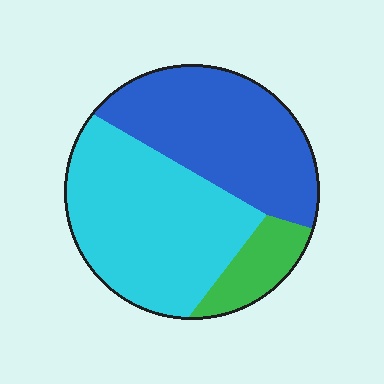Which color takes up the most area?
Cyan, at roughly 50%.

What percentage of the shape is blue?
Blue covers 41% of the shape.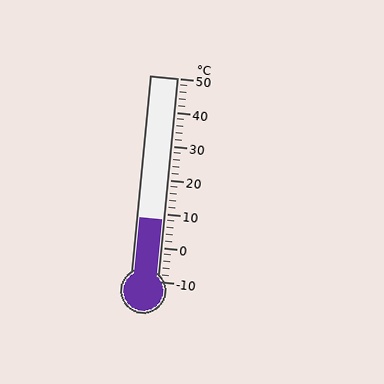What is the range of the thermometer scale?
The thermometer scale ranges from -10°C to 50°C.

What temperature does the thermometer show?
The thermometer shows approximately 8°C.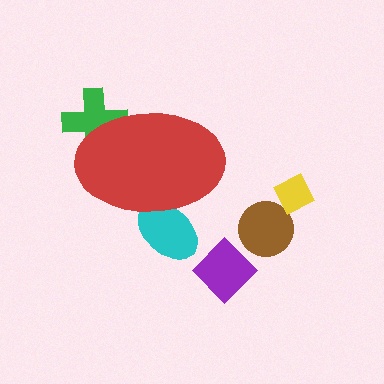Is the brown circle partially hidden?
No, the brown circle is fully visible.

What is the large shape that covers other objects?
A red ellipse.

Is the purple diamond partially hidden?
No, the purple diamond is fully visible.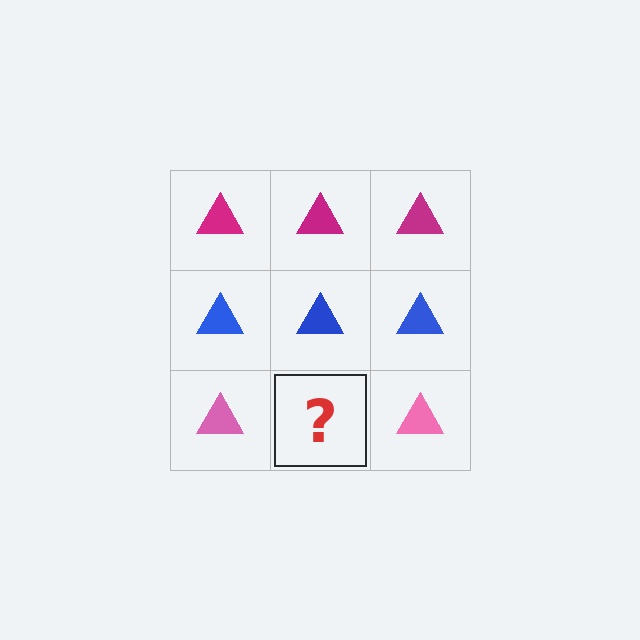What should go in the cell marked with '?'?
The missing cell should contain a pink triangle.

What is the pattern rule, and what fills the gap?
The rule is that each row has a consistent color. The gap should be filled with a pink triangle.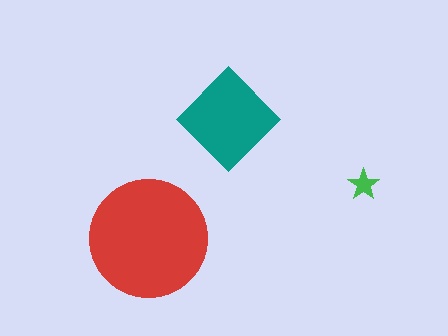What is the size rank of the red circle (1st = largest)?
1st.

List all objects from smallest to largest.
The green star, the teal diamond, the red circle.